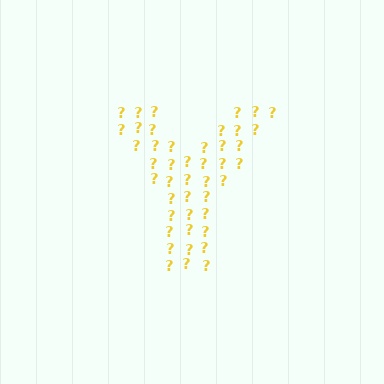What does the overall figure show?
The overall figure shows the letter Y.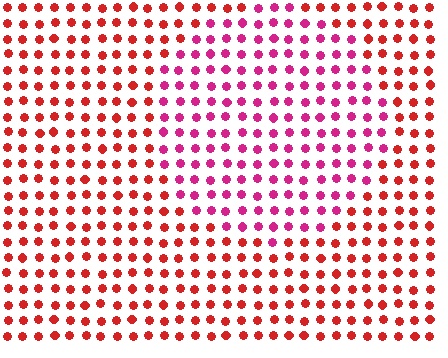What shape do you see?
I see a circle.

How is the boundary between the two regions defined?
The boundary is defined purely by a slight shift in hue (about 35 degrees). Spacing, size, and orientation are identical on both sides.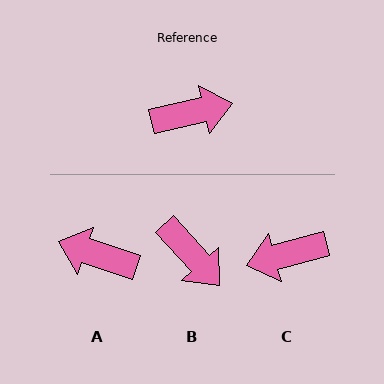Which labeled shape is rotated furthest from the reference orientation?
C, about 178 degrees away.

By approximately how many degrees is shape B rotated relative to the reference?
Approximately 61 degrees clockwise.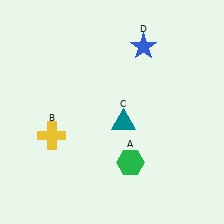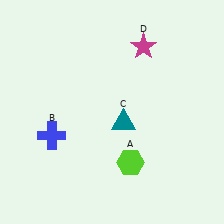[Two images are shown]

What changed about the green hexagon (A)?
In Image 1, A is green. In Image 2, it changed to lime.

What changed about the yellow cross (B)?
In Image 1, B is yellow. In Image 2, it changed to blue.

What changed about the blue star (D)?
In Image 1, D is blue. In Image 2, it changed to magenta.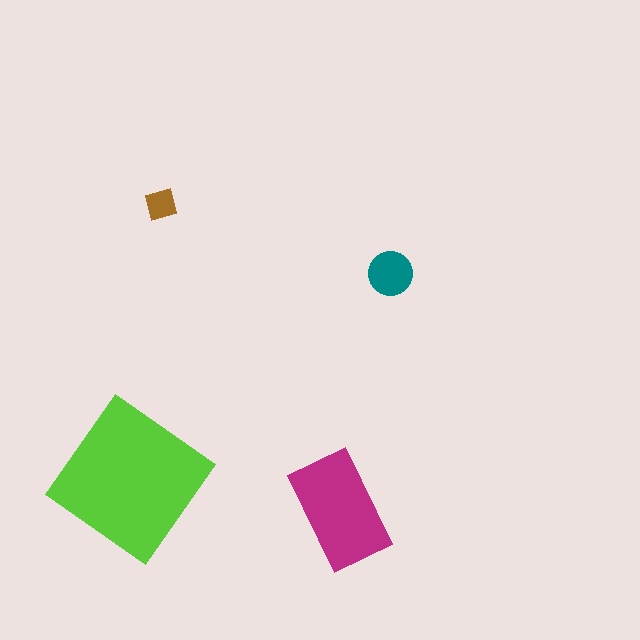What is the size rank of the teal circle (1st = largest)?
3rd.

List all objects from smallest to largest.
The brown square, the teal circle, the magenta rectangle, the lime diamond.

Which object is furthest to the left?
The lime diamond is leftmost.